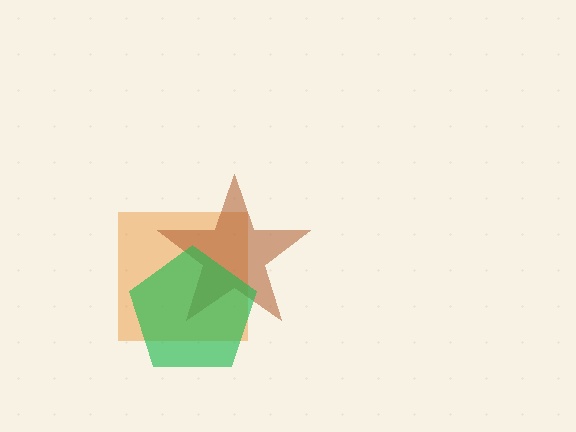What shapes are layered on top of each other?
The layered shapes are: an orange square, a brown star, a green pentagon.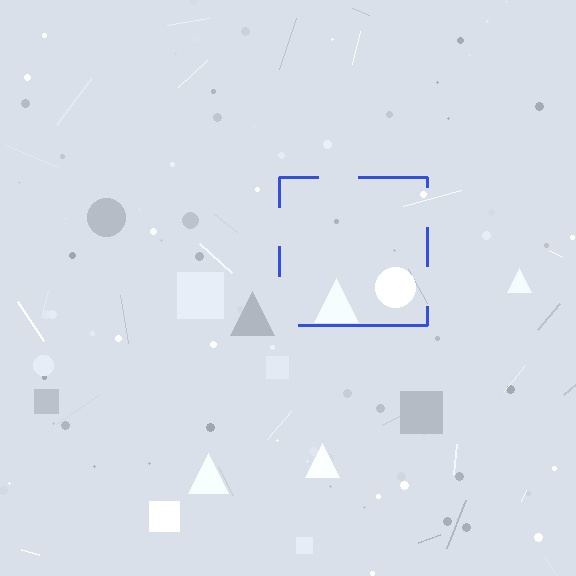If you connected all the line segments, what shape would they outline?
They would outline a square.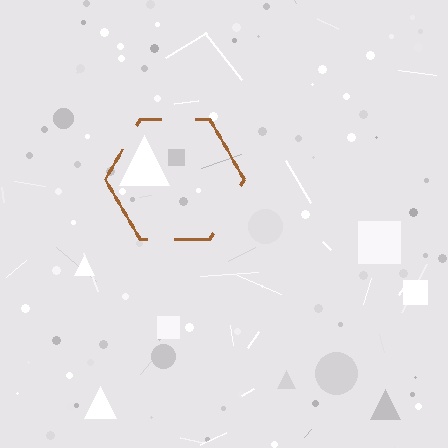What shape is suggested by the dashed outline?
The dashed outline suggests a hexagon.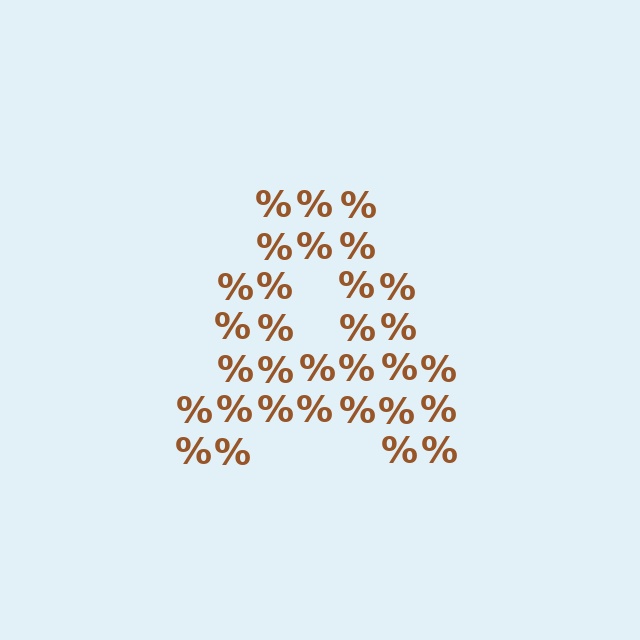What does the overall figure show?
The overall figure shows the letter A.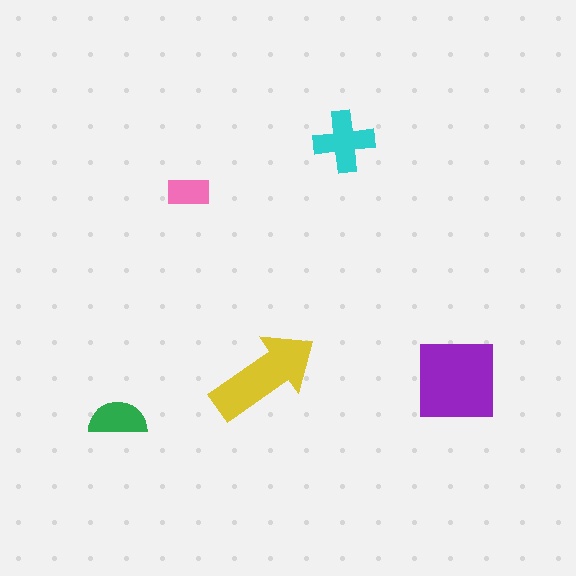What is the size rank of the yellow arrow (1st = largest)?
2nd.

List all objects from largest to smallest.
The purple square, the yellow arrow, the cyan cross, the green semicircle, the pink rectangle.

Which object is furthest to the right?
The purple square is rightmost.